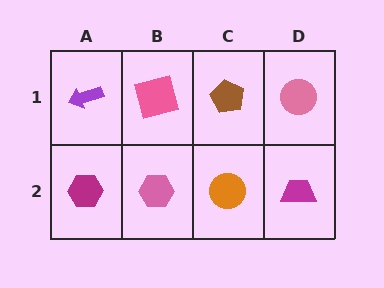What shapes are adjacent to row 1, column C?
An orange circle (row 2, column C), a pink square (row 1, column B), a pink circle (row 1, column D).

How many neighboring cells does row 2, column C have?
3.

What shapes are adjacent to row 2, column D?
A pink circle (row 1, column D), an orange circle (row 2, column C).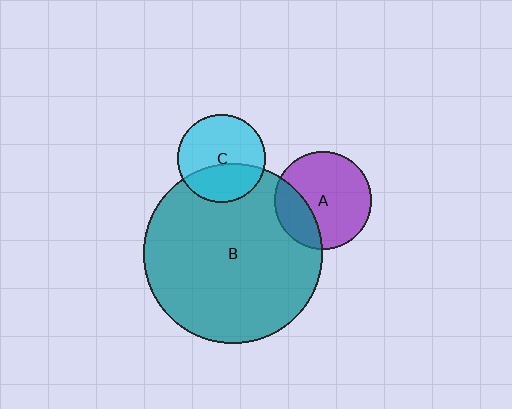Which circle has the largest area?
Circle B (teal).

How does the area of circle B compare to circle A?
Approximately 3.4 times.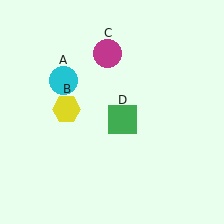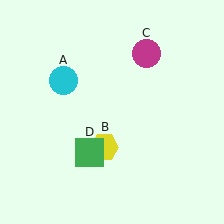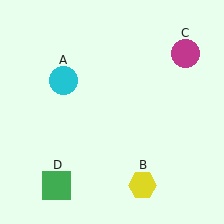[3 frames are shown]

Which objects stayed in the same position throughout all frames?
Cyan circle (object A) remained stationary.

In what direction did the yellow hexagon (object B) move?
The yellow hexagon (object B) moved down and to the right.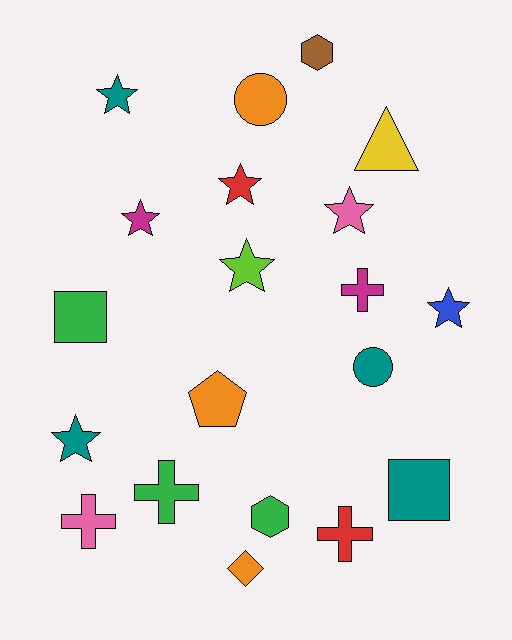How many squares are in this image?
There are 2 squares.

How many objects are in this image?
There are 20 objects.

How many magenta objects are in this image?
There are 2 magenta objects.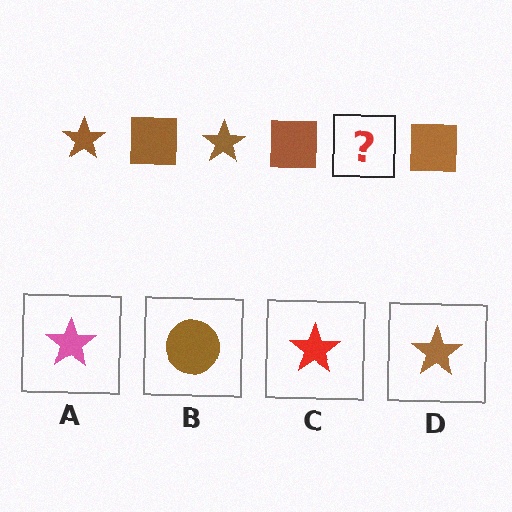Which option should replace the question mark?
Option D.